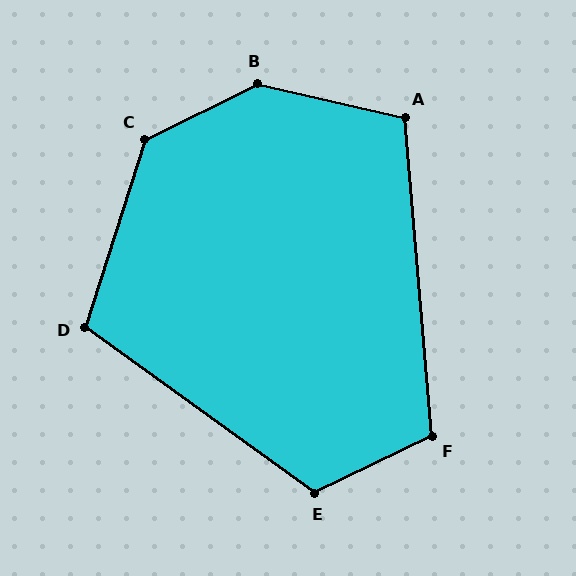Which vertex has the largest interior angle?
B, at approximately 141 degrees.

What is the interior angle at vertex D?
Approximately 108 degrees (obtuse).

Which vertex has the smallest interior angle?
A, at approximately 108 degrees.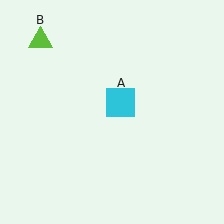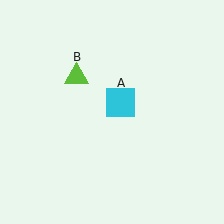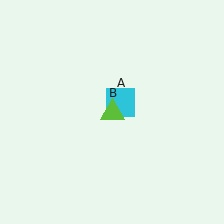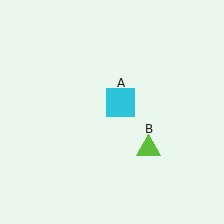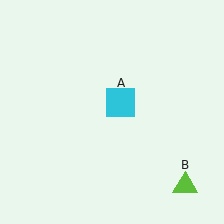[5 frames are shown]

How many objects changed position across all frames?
1 object changed position: lime triangle (object B).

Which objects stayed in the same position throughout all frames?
Cyan square (object A) remained stationary.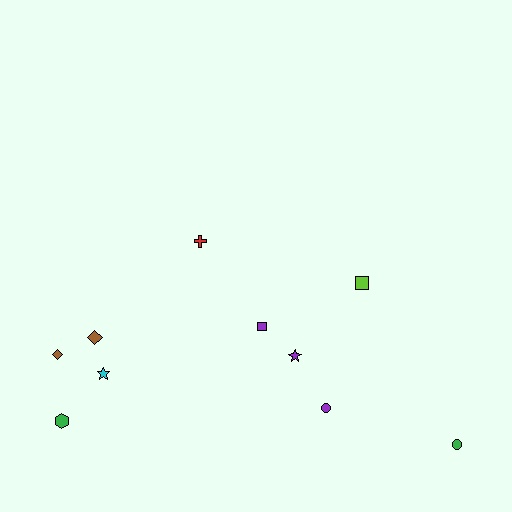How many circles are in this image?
There are 2 circles.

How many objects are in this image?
There are 10 objects.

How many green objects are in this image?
There are 2 green objects.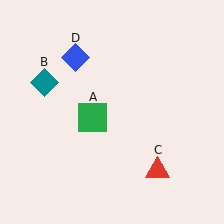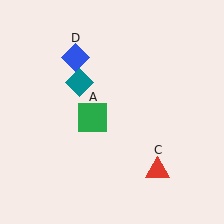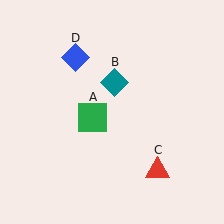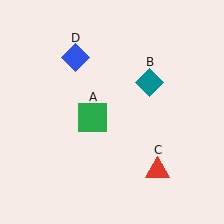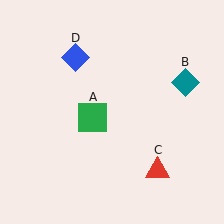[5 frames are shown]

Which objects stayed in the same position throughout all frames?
Green square (object A) and red triangle (object C) and blue diamond (object D) remained stationary.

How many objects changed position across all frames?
1 object changed position: teal diamond (object B).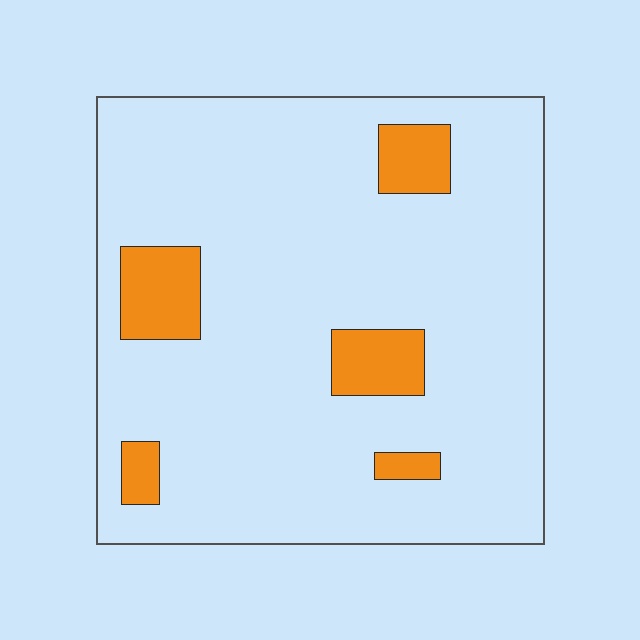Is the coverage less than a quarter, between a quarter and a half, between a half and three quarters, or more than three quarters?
Less than a quarter.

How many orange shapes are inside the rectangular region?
5.